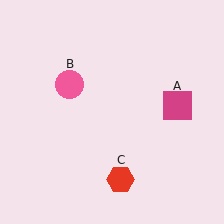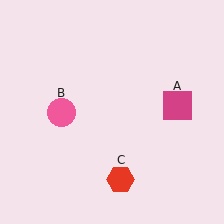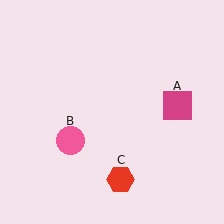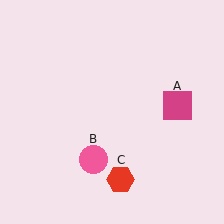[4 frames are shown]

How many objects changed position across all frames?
1 object changed position: pink circle (object B).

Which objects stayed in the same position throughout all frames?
Magenta square (object A) and red hexagon (object C) remained stationary.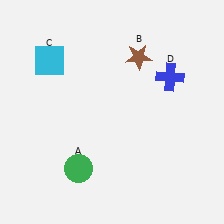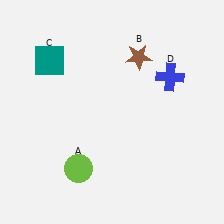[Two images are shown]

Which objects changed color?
A changed from green to lime. C changed from cyan to teal.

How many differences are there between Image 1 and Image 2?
There are 2 differences between the two images.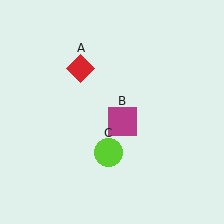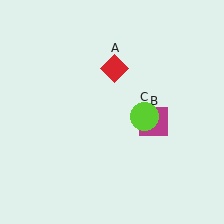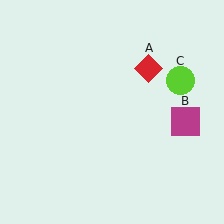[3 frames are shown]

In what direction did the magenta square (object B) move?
The magenta square (object B) moved right.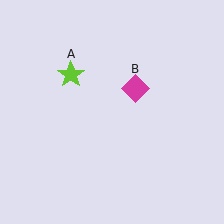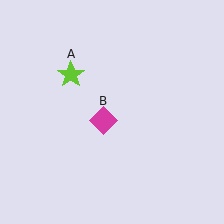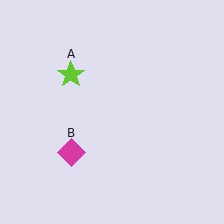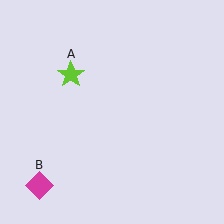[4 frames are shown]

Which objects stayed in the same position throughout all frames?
Lime star (object A) remained stationary.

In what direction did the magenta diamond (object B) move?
The magenta diamond (object B) moved down and to the left.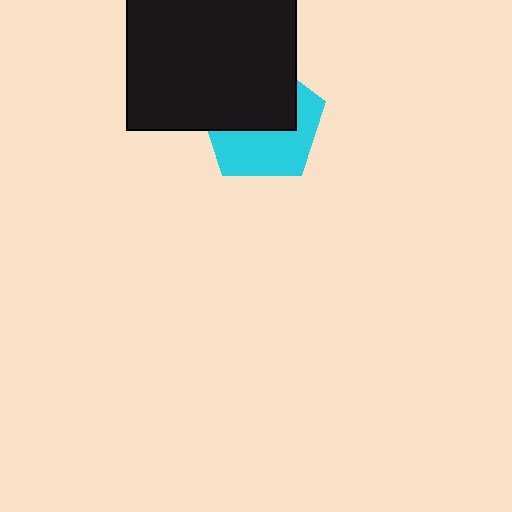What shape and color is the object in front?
The object in front is a black square.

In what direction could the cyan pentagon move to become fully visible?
The cyan pentagon could move down. That would shift it out from behind the black square entirely.